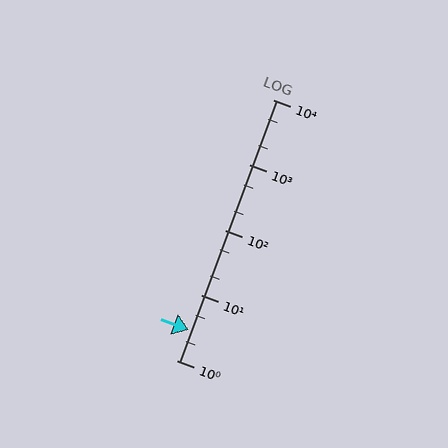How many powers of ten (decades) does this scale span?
The scale spans 4 decades, from 1 to 10000.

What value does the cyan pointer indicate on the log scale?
The pointer indicates approximately 2.9.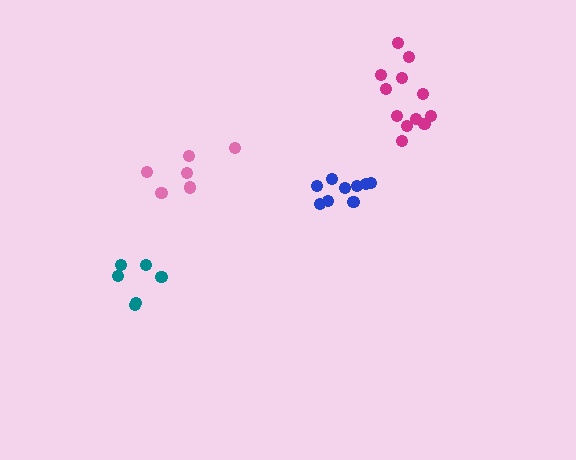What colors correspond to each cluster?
The clusters are colored: teal, magenta, blue, pink.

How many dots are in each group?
Group 1: 6 dots, Group 2: 12 dots, Group 3: 9 dots, Group 4: 6 dots (33 total).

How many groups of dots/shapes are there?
There are 4 groups.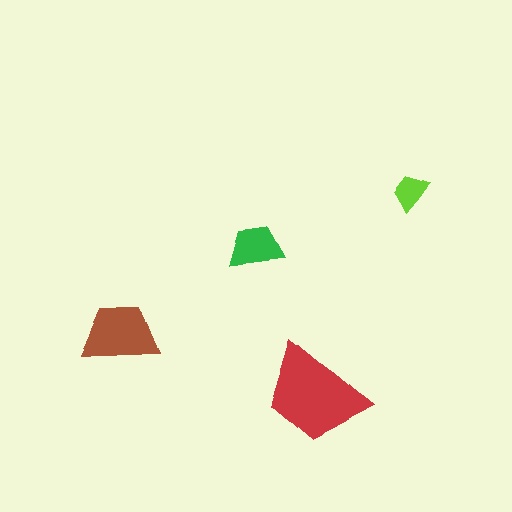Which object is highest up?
The lime trapezoid is topmost.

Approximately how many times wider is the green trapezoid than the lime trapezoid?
About 1.5 times wider.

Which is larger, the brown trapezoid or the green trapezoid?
The brown one.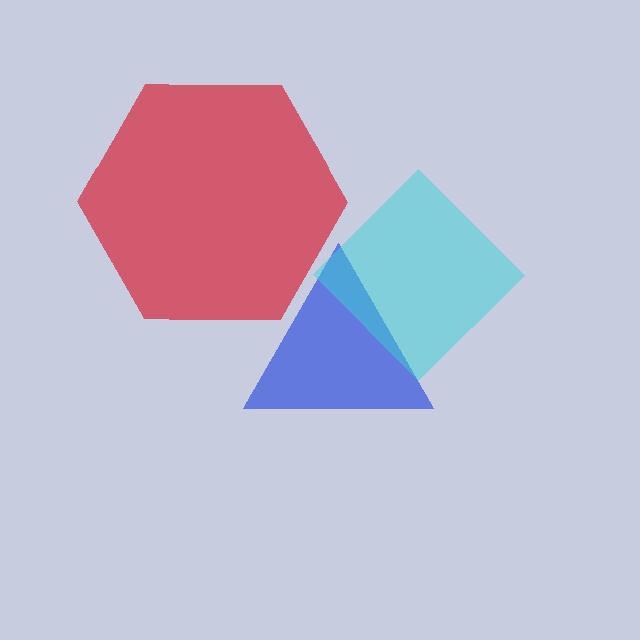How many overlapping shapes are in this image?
There are 3 overlapping shapes in the image.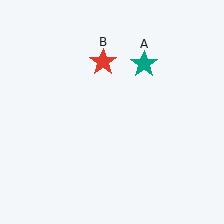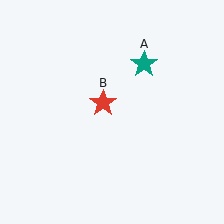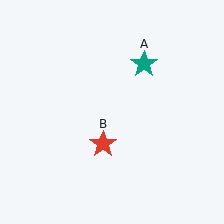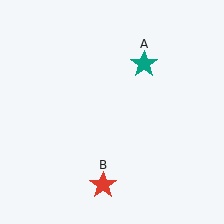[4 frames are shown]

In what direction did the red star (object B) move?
The red star (object B) moved down.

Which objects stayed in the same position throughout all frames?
Teal star (object A) remained stationary.